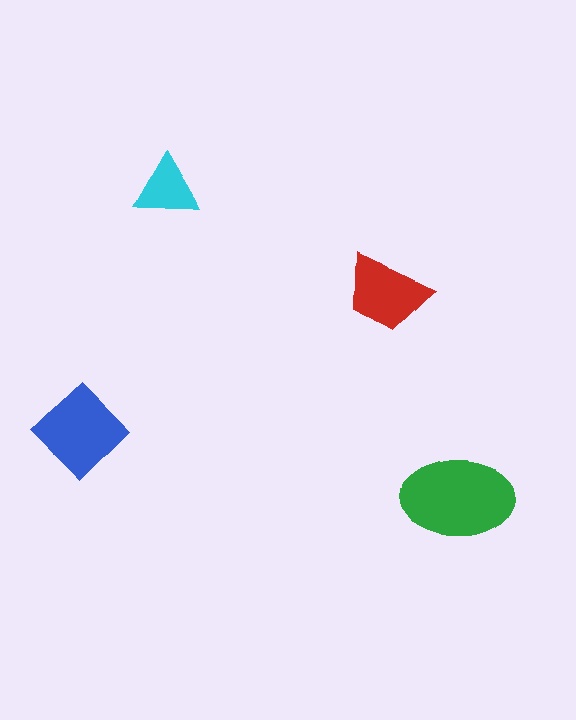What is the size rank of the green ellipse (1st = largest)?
1st.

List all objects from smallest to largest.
The cyan triangle, the red trapezoid, the blue diamond, the green ellipse.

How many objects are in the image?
There are 4 objects in the image.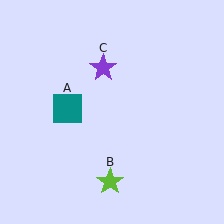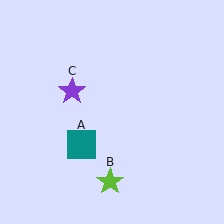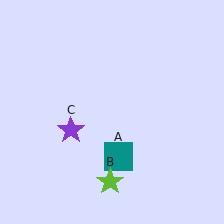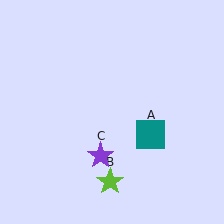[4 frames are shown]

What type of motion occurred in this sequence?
The teal square (object A), purple star (object C) rotated counterclockwise around the center of the scene.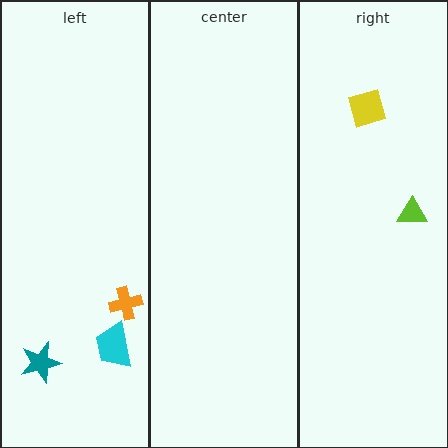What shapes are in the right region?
The yellow diamond, the lime triangle.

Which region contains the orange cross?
The left region.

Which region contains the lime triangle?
The right region.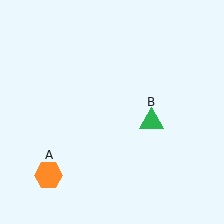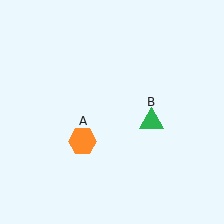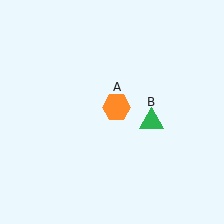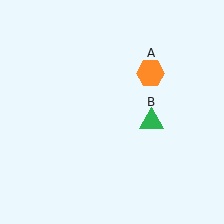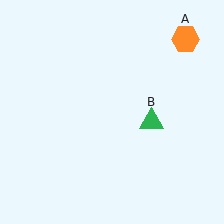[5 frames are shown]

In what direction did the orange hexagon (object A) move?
The orange hexagon (object A) moved up and to the right.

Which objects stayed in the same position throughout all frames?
Green triangle (object B) remained stationary.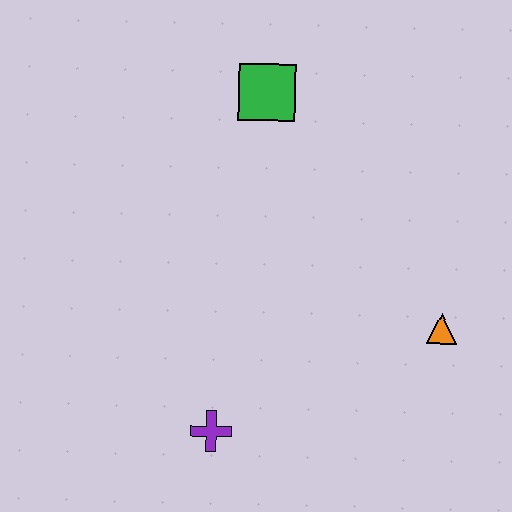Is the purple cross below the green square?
Yes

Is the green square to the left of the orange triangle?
Yes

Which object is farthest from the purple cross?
The green square is farthest from the purple cross.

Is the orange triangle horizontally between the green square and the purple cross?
No